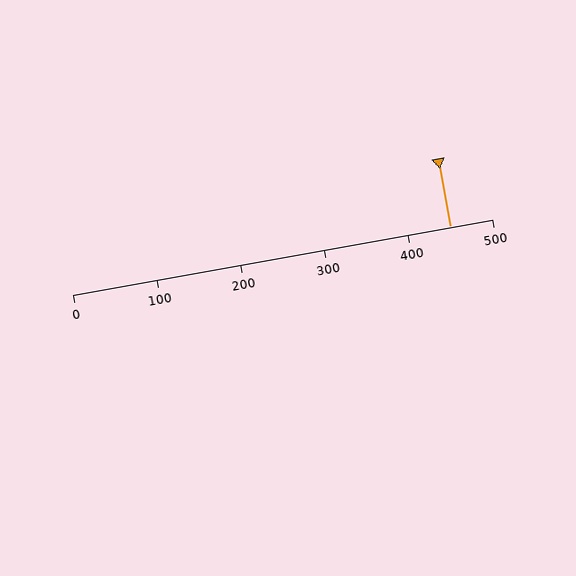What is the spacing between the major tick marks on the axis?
The major ticks are spaced 100 apart.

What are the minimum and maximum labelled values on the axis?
The axis runs from 0 to 500.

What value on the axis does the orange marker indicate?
The marker indicates approximately 450.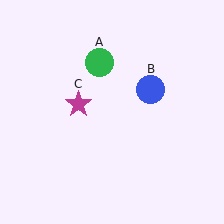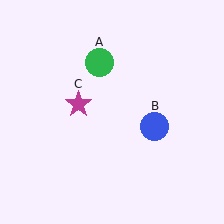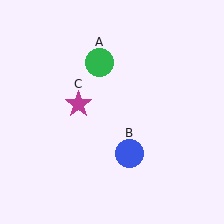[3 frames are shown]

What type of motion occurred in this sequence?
The blue circle (object B) rotated clockwise around the center of the scene.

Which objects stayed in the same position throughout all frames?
Green circle (object A) and magenta star (object C) remained stationary.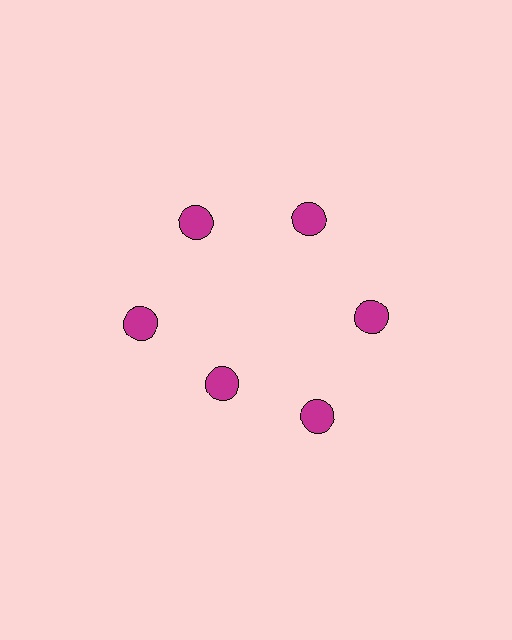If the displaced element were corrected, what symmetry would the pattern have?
It would have 6-fold rotational symmetry — the pattern would map onto itself every 60 degrees.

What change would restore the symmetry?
The symmetry would be restored by moving it outward, back onto the ring so that all 6 circles sit at equal angles and equal distance from the center.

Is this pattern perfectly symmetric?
No. The 6 magenta circles are arranged in a ring, but one element near the 7 o'clock position is pulled inward toward the center, breaking the 6-fold rotational symmetry.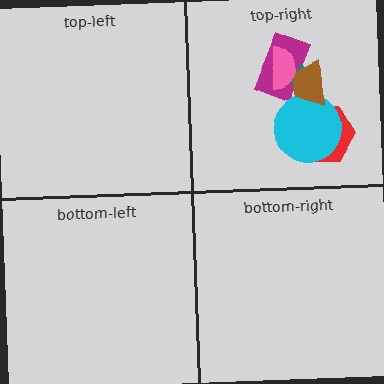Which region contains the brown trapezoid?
The top-right region.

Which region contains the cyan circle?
The top-right region.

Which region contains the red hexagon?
The top-right region.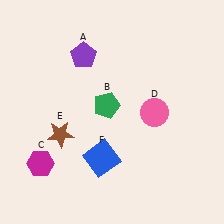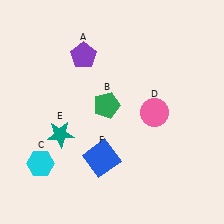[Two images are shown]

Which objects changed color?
C changed from magenta to cyan. E changed from brown to teal.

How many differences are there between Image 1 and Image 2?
There are 2 differences between the two images.